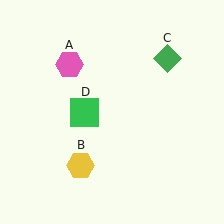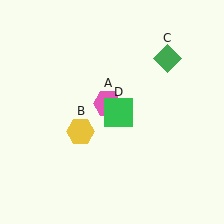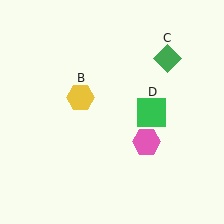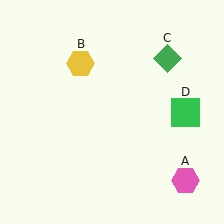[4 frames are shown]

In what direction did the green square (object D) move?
The green square (object D) moved right.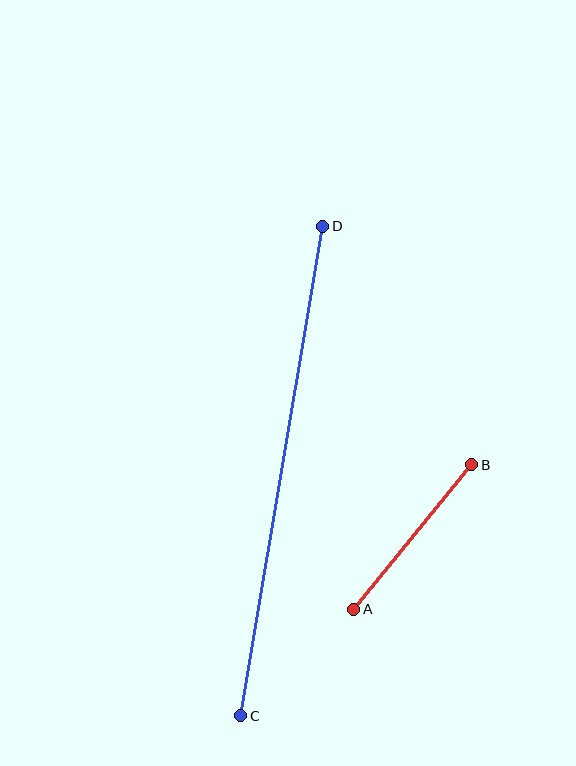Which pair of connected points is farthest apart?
Points C and D are farthest apart.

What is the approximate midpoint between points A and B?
The midpoint is at approximately (413, 537) pixels.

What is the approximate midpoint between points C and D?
The midpoint is at approximately (282, 471) pixels.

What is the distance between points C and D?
The distance is approximately 496 pixels.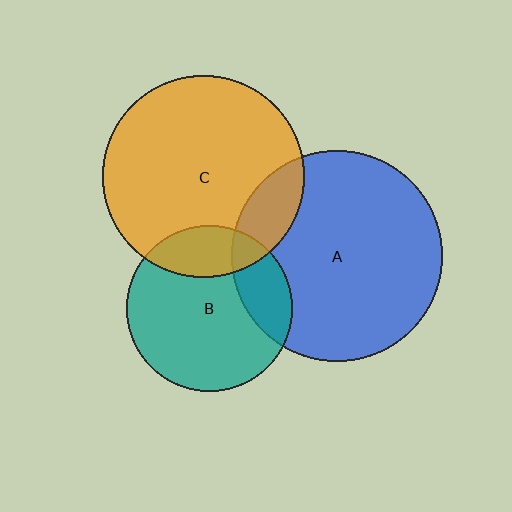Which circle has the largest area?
Circle A (blue).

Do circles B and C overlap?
Yes.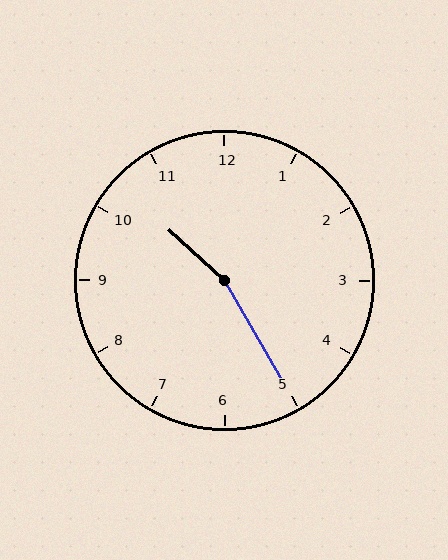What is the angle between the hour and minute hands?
Approximately 162 degrees.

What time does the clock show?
10:25.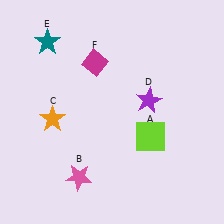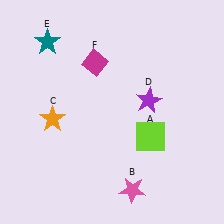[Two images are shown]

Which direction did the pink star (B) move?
The pink star (B) moved right.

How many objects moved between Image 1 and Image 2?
1 object moved between the two images.